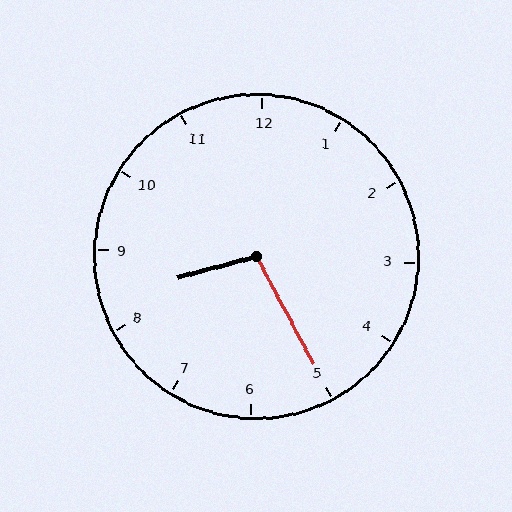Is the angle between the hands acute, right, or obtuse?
It is obtuse.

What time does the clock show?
8:25.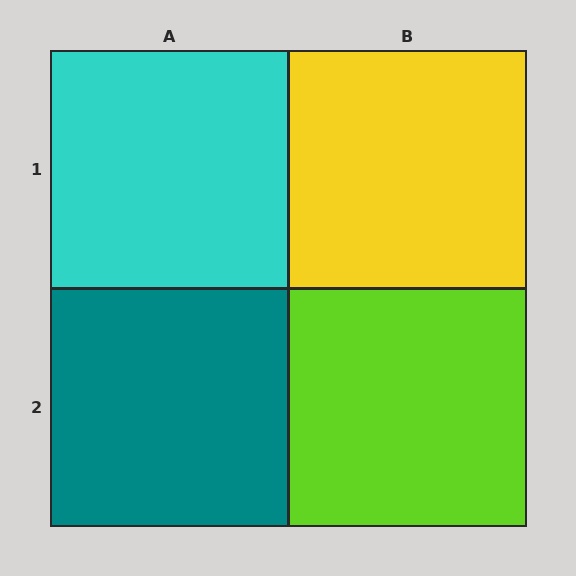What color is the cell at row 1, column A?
Cyan.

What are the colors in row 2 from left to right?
Teal, lime.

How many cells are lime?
1 cell is lime.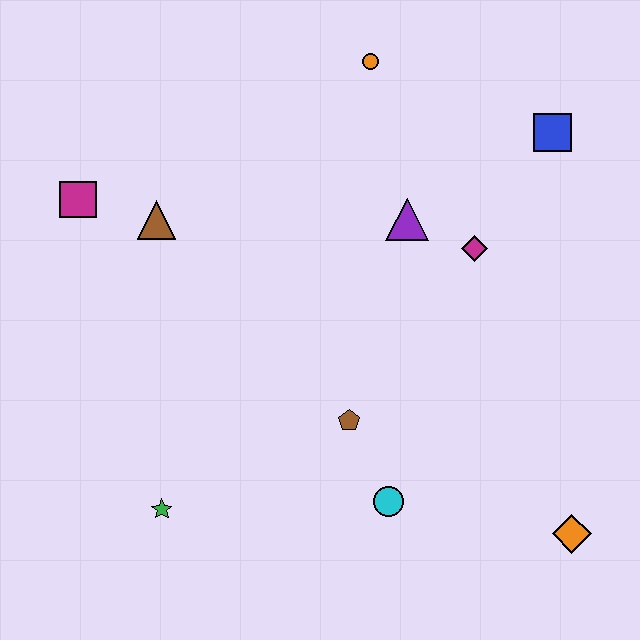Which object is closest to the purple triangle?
The magenta diamond is closest to the purple triangle.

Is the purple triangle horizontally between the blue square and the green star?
Yes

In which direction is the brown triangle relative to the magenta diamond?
The brown triangle is to the left of the magenta diamond.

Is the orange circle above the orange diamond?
Yes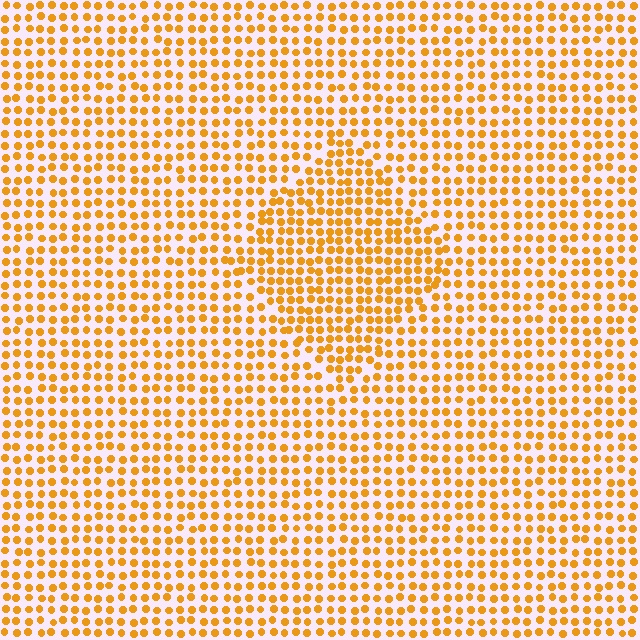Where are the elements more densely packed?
The elements are more densely packed inside the diamond boundary.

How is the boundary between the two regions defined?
The boundary is defined by a change in element density (approximately 1.4x ratio). All elements are the same color, size, and shape.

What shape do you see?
I see a diamond.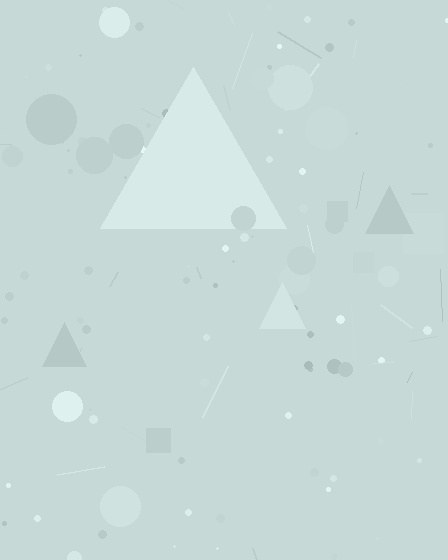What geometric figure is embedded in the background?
A triangle is embedded in the background.